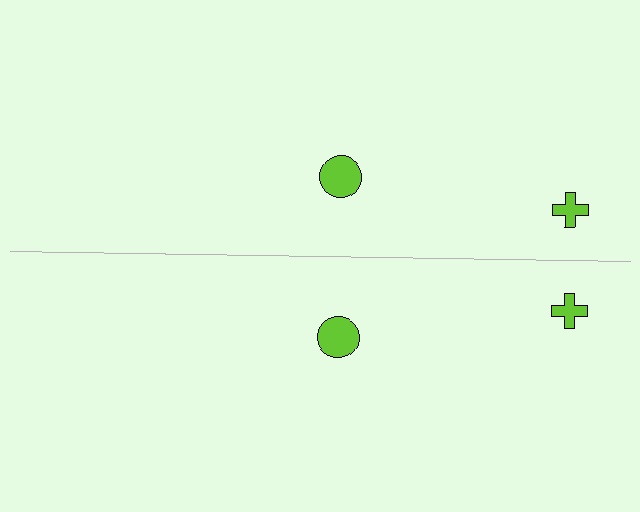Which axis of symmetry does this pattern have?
The pattern has a horizontal axis of symmetry running through the center of the image.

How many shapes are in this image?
There are 4 shapes in this image.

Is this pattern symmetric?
Yes, this pattern has bilateral (reflection) symmetry.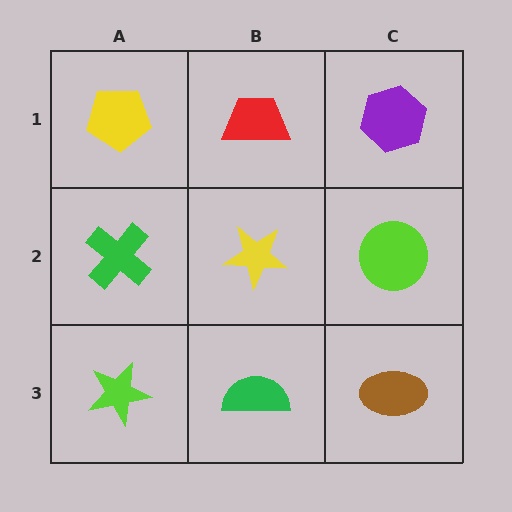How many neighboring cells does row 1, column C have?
2.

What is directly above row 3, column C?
A lime circle.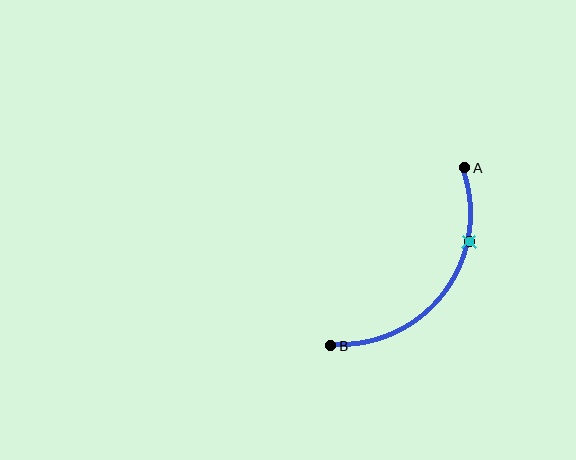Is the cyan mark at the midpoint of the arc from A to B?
No. The cyan mark lies on the arc but is closer to endpoint A. The arc midpoint would be at the point on the curve equidistant along the arc from both A and B.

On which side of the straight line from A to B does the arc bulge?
The arc bulges below and to the right of the straight line connecting A and B.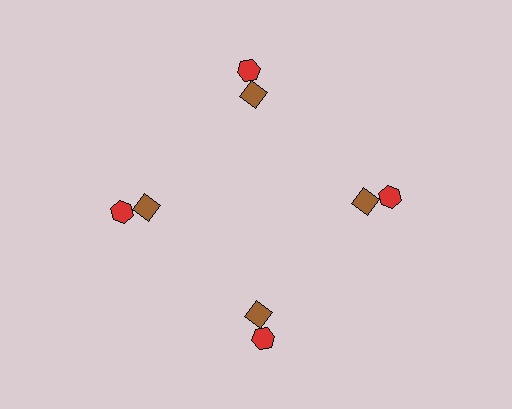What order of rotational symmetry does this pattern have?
This pattern has 4-fold rotational symmetry.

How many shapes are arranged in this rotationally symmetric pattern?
There are 8 shapes, arranged in 4 groups of 2.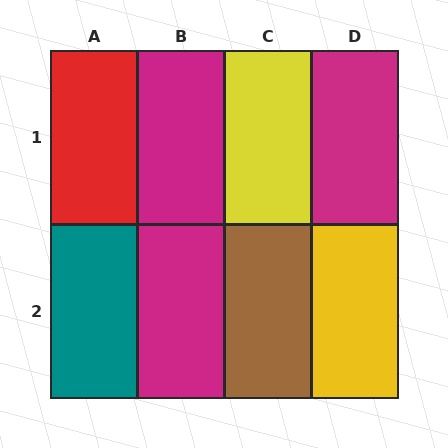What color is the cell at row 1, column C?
Yellow.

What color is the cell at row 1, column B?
Magenta.